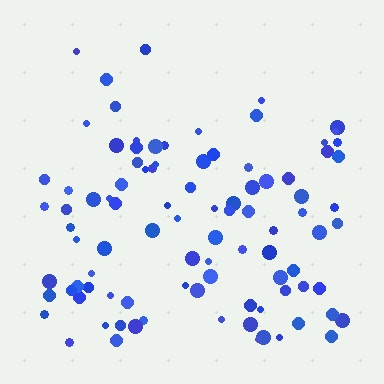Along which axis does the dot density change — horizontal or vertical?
Vertical.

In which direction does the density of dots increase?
From top to bottom, with the bottom side densest.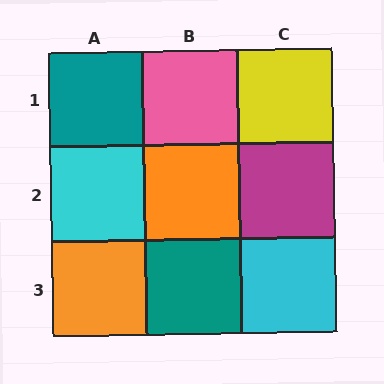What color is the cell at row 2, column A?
Cyan.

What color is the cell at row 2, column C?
Magenta.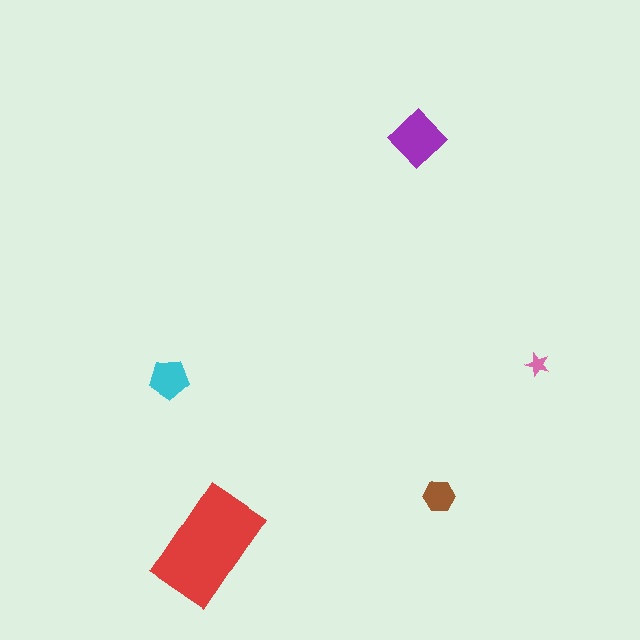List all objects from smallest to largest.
The pink star, the brown hexagon, the cyan pentagon, the purple diamond, the red rectangle.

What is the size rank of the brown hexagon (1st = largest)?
4th.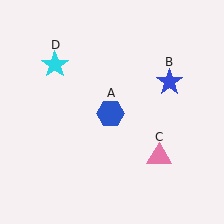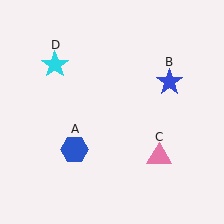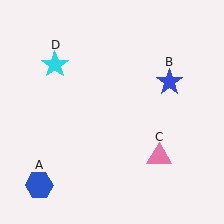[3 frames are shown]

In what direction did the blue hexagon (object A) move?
The blue hexagon (object A) moved down and to the left.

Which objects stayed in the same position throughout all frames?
Blue star (object B) and pink triangle (object C) and cyan star (object D) remained stationary.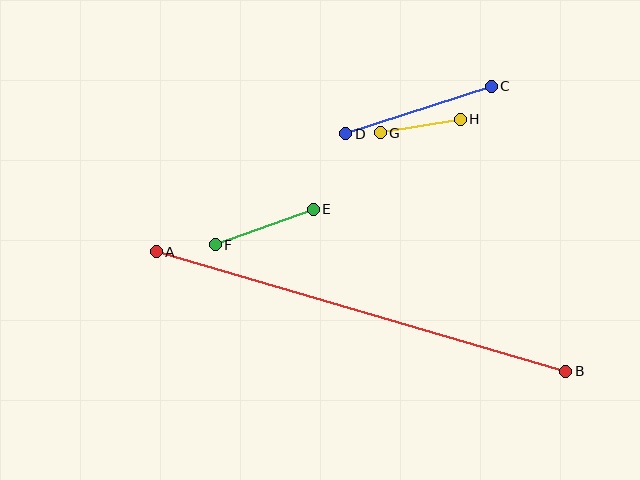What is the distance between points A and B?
The distance is approximately 427 pixels.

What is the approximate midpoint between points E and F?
The midpoint is at approximately (264, 227) pixels.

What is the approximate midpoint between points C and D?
The midpoint is at approximately (419, 110) pixels.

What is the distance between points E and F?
The distance is approximately 104 pixels.